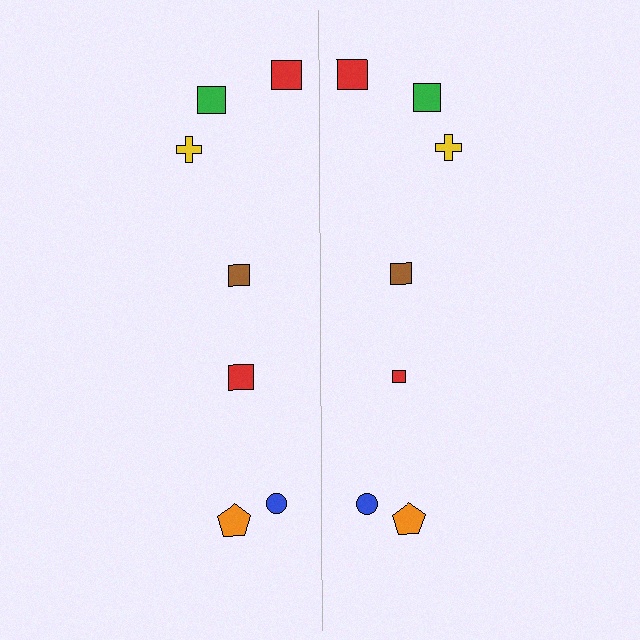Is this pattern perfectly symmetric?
No, the pattern is not perfectly symmetric. The red square on the right side has a different size than its mirror counterpart.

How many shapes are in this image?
There are 14 shapes in this image.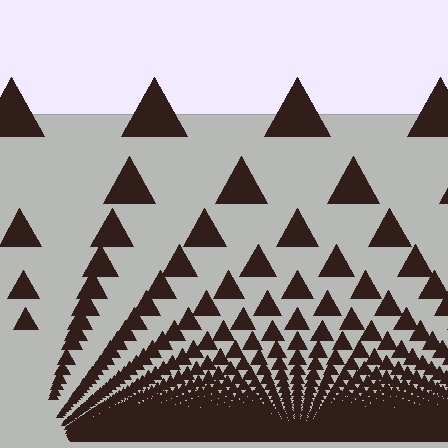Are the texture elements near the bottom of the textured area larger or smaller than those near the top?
Smaller. The gradient is inverted — elements near the bottom are smaller and denser.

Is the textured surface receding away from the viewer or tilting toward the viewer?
The surface appears to tilt toward the viewer. Texture elements get larger and sparser toward the top.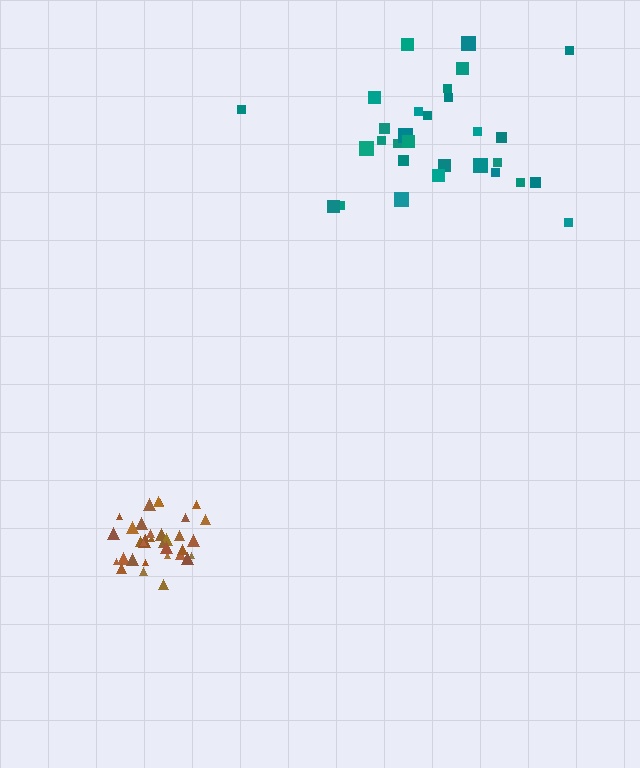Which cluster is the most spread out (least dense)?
Teal.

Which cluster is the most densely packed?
Brown.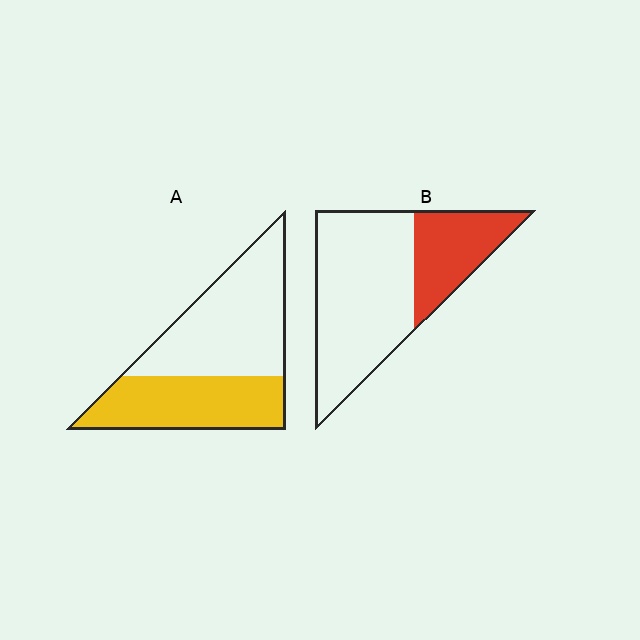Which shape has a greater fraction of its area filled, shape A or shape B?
Shape A.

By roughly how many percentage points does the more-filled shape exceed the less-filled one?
By roughly 10 percentage points (A over B).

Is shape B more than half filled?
No.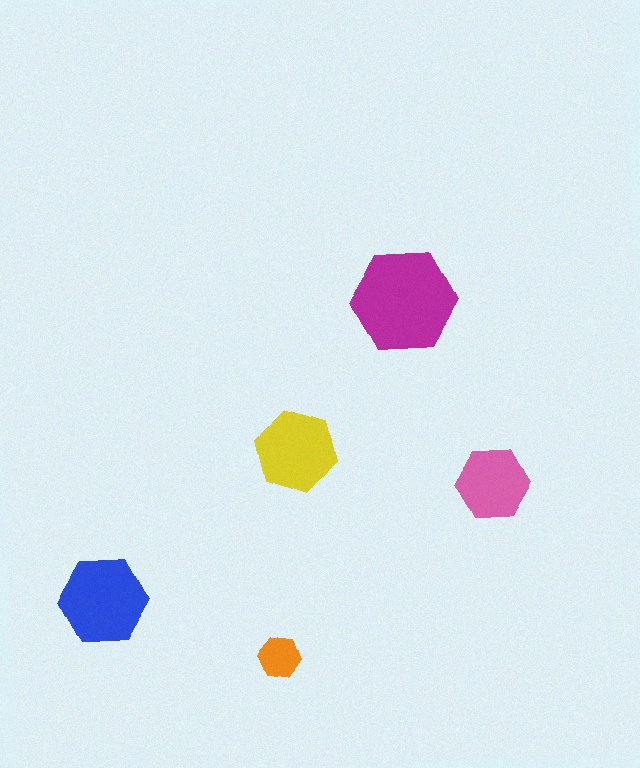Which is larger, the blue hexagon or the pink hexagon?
The blue one.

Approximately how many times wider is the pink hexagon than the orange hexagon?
About 1.5 times wider.